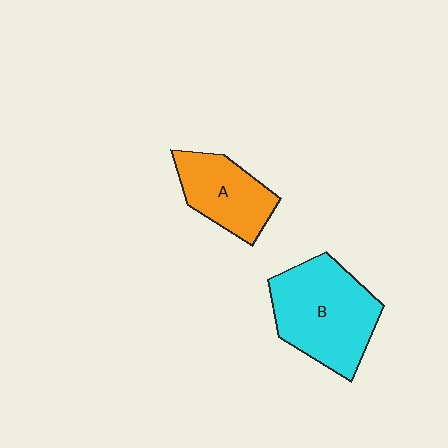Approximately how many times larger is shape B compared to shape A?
Approximately 1.5 times.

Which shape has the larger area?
Shape B (cyan).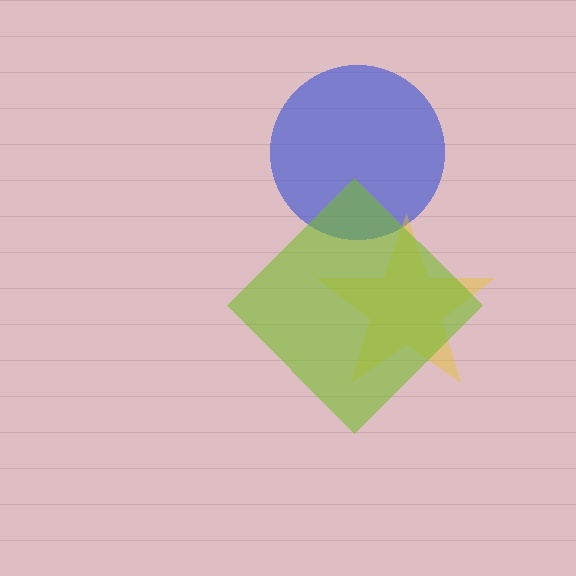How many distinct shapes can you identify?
There are 3 distinct shapes: a blue circle, a yellow star, a lime diamond.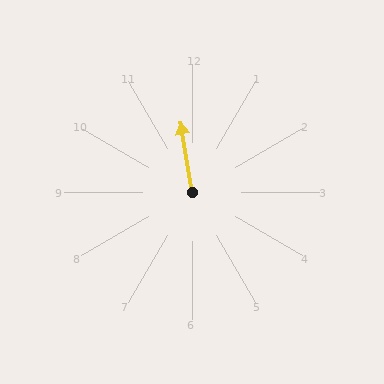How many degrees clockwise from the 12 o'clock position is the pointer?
Approximately 350 degrees.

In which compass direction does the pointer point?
North.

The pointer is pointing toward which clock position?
Roughly 12 o'clock.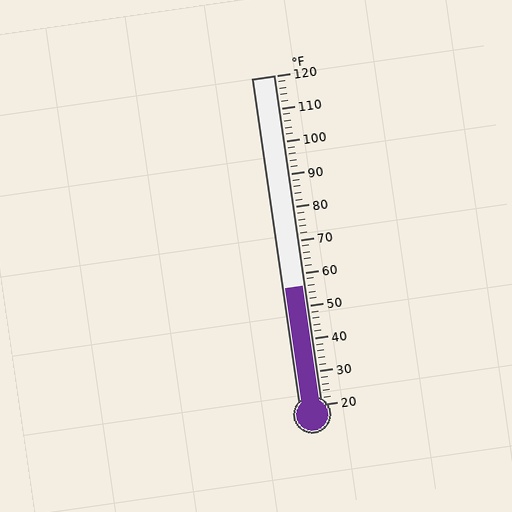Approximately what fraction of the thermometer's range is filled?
The thermometer is filled to approximately 35% of its range.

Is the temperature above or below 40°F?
The temperature is above 40°F.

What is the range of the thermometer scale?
The thermometer scale ranges from 20°F to 120°F.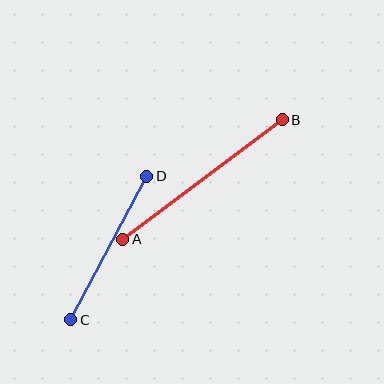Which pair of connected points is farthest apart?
Points A and B are farthest apart.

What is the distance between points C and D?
The distance is approximately 162 pixels.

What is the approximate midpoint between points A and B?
The midpoint is at approximately (203, 179) pixels.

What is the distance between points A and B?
The distance is approximately 199 pixels.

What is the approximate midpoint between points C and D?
The midpoint is at approximately (109, 248) pixels.